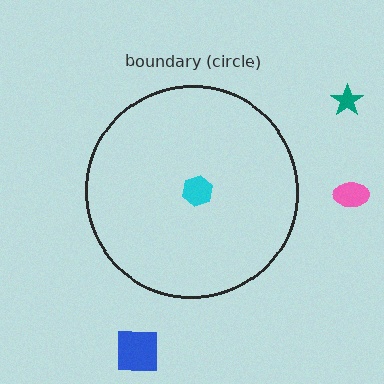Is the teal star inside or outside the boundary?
Outside.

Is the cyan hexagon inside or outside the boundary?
Inside.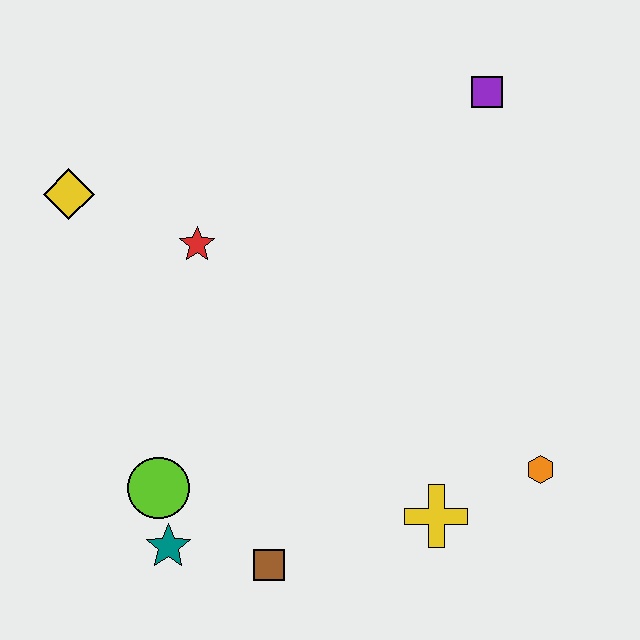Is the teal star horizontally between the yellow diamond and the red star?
Yes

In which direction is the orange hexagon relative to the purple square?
The orange hexagon is below the purple square.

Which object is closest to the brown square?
The teal star is closest to the brown square.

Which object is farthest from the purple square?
The teal star is farthest from the purple square.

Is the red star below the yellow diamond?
Yes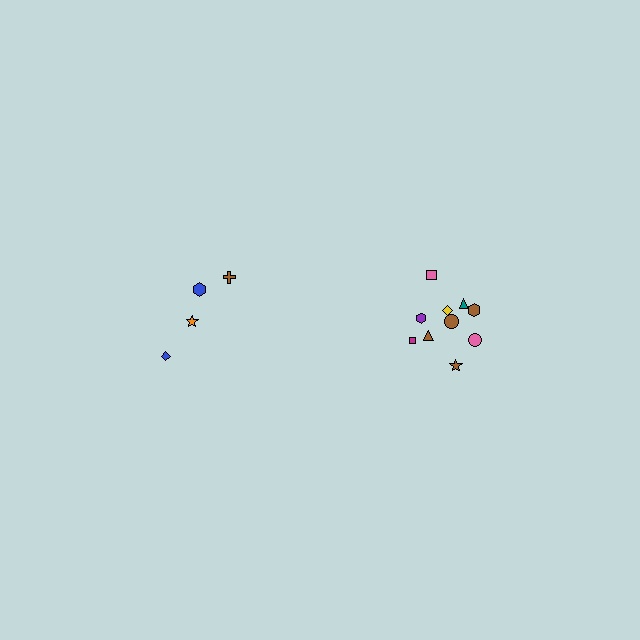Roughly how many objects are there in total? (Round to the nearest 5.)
Roughly 15 objects in total.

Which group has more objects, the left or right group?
The right group.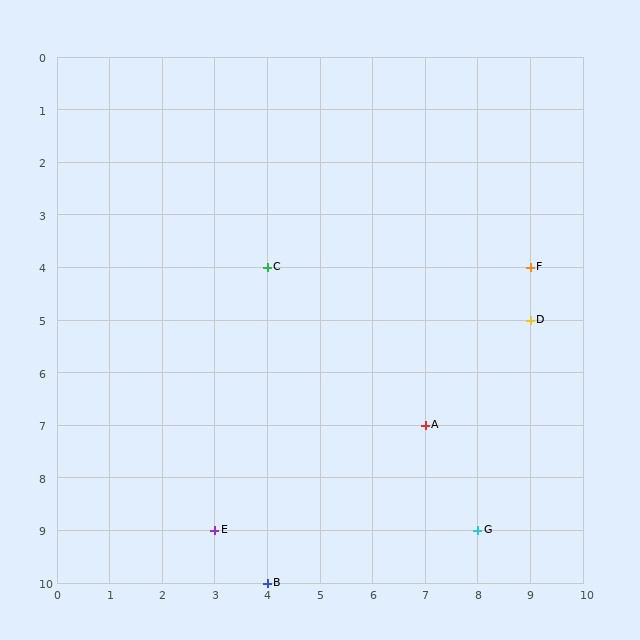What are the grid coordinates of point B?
Point B is at grid coordinates (4, 10).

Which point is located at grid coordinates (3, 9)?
Point E is at (3, 9).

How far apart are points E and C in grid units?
Points E and C are 1 column and 5 rows apart (about 5.1 grid units diagonally).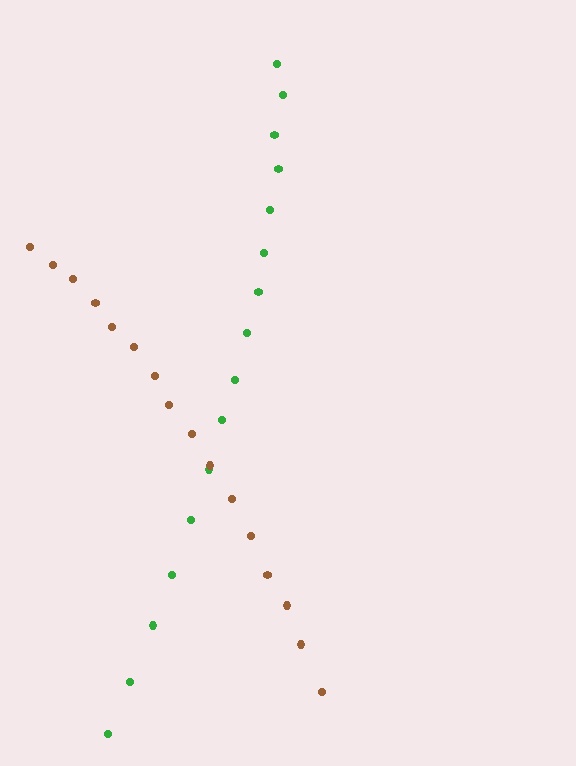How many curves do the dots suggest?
There are 2 distinct paths.